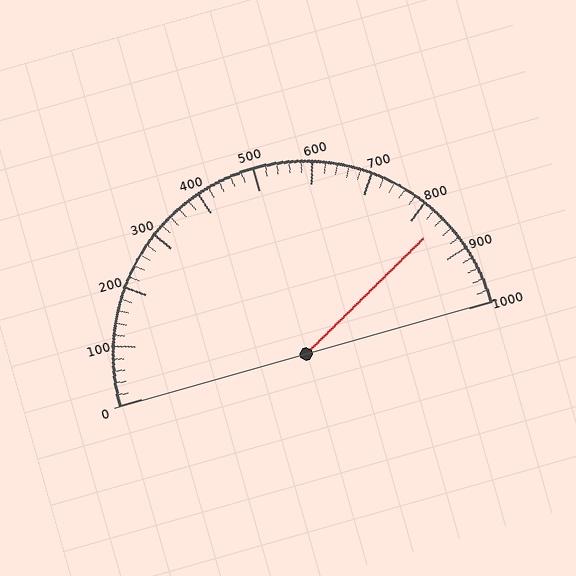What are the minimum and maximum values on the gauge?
The gauge ranges from 0 to 1000.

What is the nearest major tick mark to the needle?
The nearest major tick mark is 800.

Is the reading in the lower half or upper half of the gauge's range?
The reading is in the upper half of the range (0 to 1000).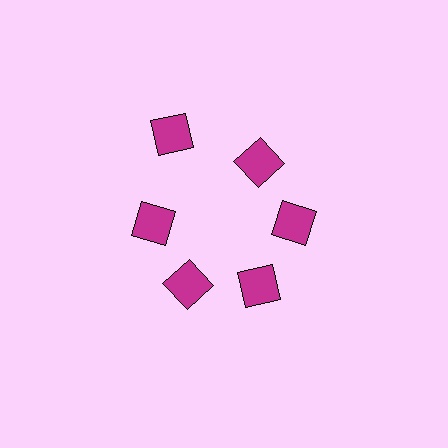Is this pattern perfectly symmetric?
No. The 6 magenta squares are arranged in a ring, but one element near the 11 o'clock position is pushed outward from the center, breaking the 6-fold rotational symmetry.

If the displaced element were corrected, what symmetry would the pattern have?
It would have 6-fold rotational symmetry — the pattern would map onto itself every 60 degrees.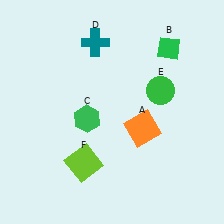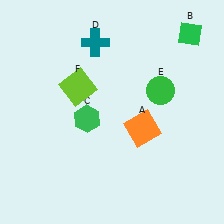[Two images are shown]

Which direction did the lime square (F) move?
The lime square (F) moved up.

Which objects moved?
The objects that moved are: the green diamond (B), the lime square (F).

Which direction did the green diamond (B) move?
The green diamond (B) moved right.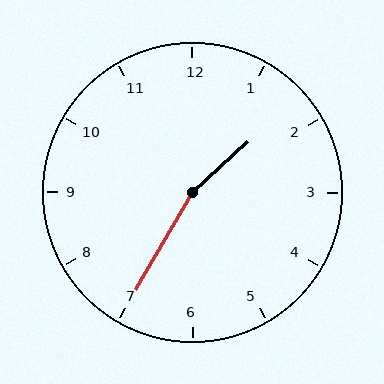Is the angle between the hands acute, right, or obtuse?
It is obtuse.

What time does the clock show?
1:35.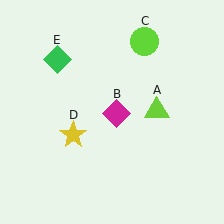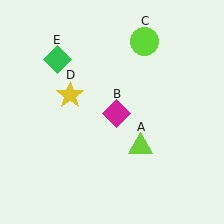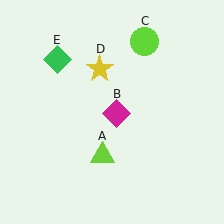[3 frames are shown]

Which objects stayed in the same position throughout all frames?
Magenta diamond (object B) and lime circle (object C) and green diamond (object E) remained stationary.